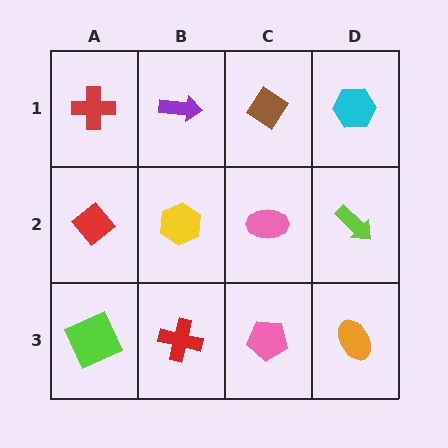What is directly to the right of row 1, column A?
A purple arrow.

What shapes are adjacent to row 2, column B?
A purple arrow (row 1, column B), a red cross (row 3, column B), a red diamond (row 2, column A), a pink ellipse (row 2, column C).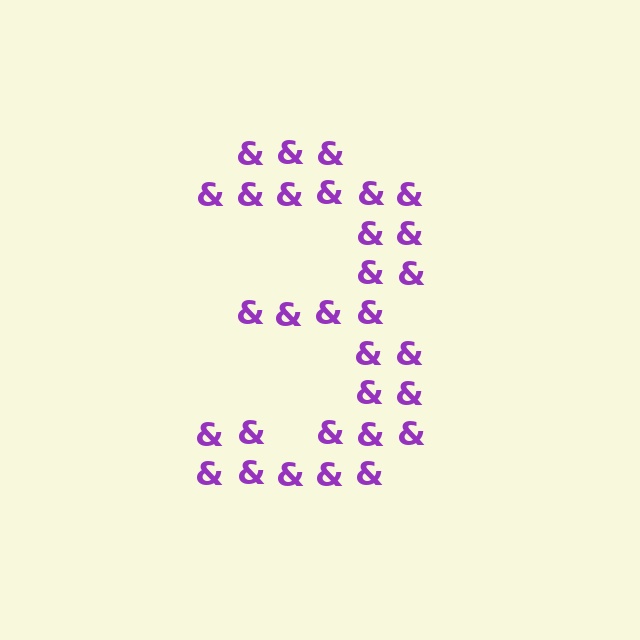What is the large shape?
The large shape is the digit 3.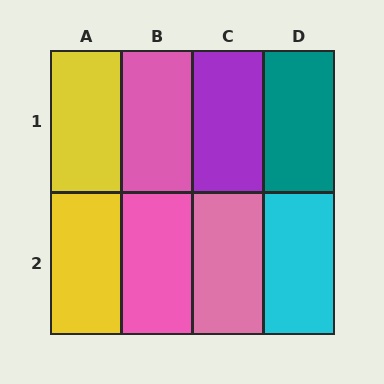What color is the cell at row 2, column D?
Cyan.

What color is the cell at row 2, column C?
Pink.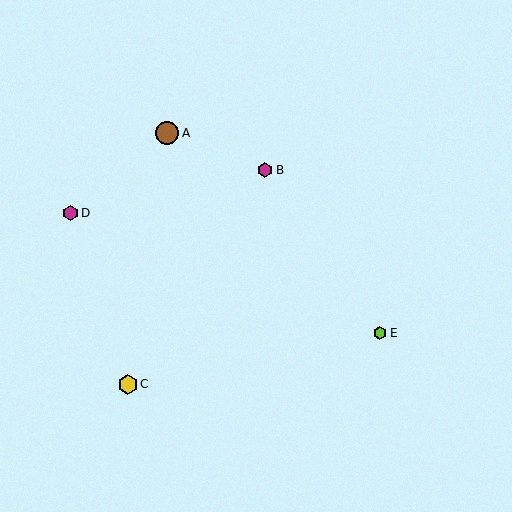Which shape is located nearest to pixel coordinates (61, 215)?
The magenta hexagon (labeled D) at (71, 213) is nearest to that location.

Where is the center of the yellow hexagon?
The center of the yellow hexagon is at (128, 384).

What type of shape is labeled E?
Shape E is a lime hexagon.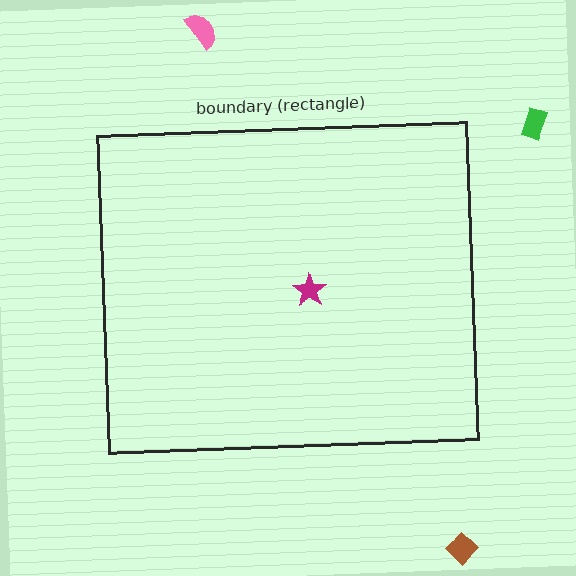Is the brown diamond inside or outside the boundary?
Outside.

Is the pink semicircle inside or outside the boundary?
Outside.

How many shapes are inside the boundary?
1 inside, 3 outside.